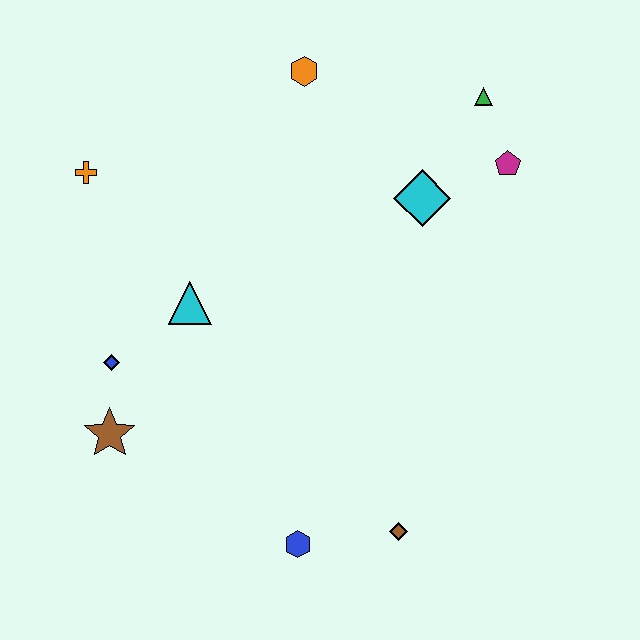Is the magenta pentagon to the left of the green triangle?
No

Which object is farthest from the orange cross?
The brown diamond is farthest from the orange cross.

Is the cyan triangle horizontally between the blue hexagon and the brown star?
Yes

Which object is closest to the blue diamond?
The brown star is closest to the blue diamond.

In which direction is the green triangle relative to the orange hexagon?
The green triangle is to the right of the orange hexagon.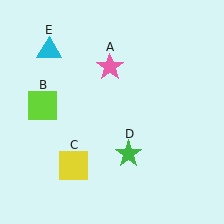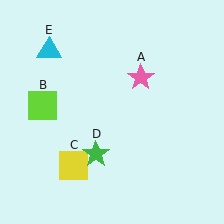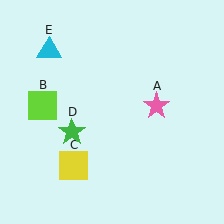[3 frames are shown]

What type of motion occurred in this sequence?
The pink star (object A), green star (object D) rotated clockwise around the center of the scene.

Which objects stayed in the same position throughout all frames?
Lime square (object B) and yellow square (object C) and cyan triangle (object E) remained stationary.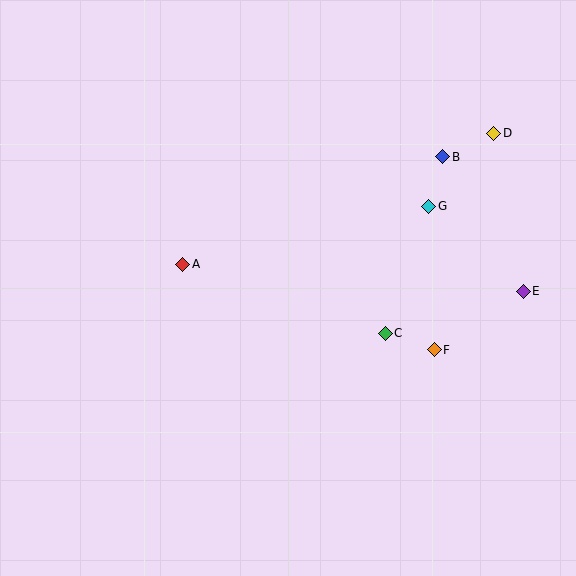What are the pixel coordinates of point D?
Point D is at (494, 133).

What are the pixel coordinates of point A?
Point A is at (182, 264).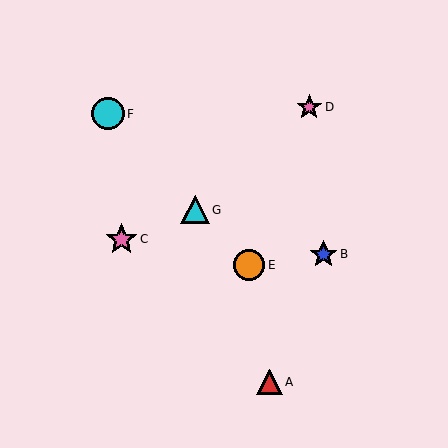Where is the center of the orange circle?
The center of the orange circle is at (249, 265).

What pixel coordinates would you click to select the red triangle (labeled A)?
Click at (269, 382) to select the red triangle A.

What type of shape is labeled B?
Shape B is a blue star.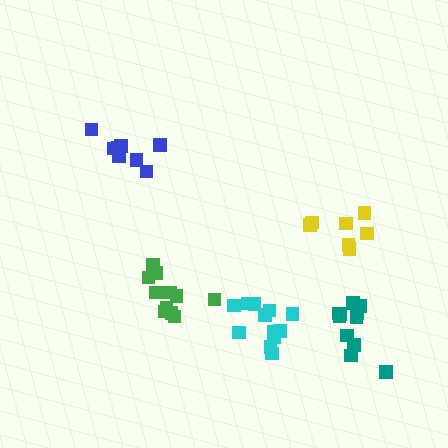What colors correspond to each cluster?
The clusters are colored: teal, blue, green, cyan, yellow.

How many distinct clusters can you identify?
There are 5 distinct clusters.